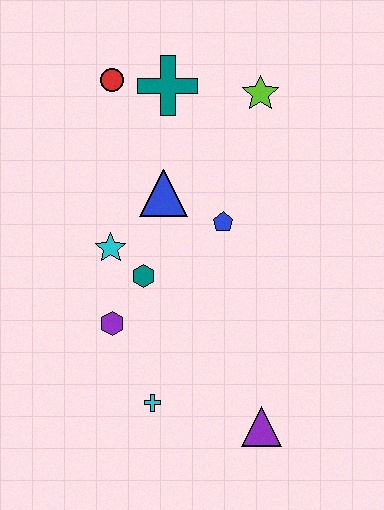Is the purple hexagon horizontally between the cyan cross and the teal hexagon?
No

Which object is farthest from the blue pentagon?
The purple triangle is farthest from the blue pentagon.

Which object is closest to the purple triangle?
The cyan cross is closest to the purple triangle.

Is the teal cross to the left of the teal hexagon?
No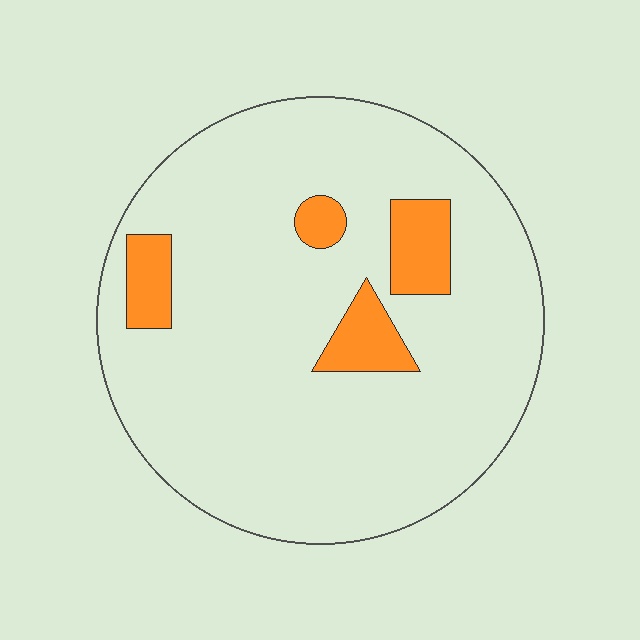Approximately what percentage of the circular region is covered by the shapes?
Approximately 10%.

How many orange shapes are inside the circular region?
4.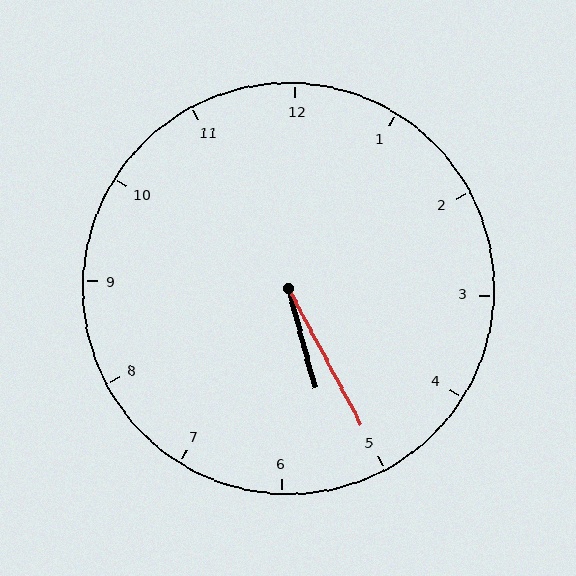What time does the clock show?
5:25.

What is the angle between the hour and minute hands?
Approximately 12 degrees.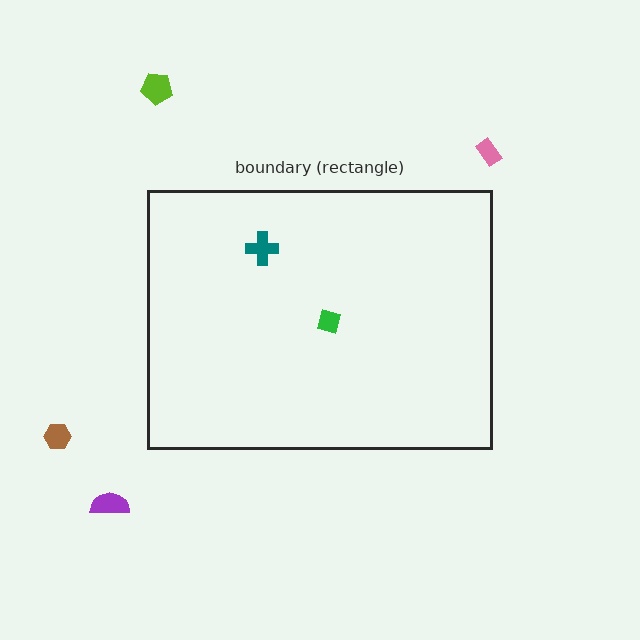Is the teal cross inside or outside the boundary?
Inside.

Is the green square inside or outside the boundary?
Inside.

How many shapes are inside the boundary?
2 inside, 4 outside.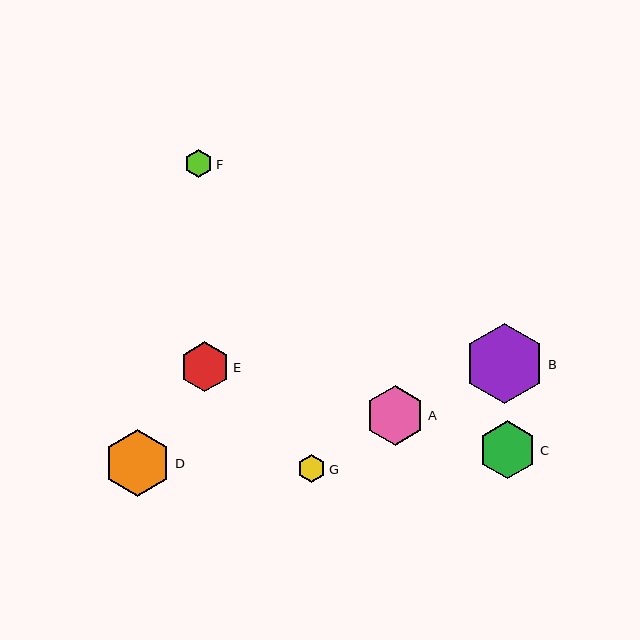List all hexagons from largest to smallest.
From largest to smallest: B, D, A, C, E, F, G.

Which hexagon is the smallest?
Hexagon G is the smallest with a size of approximately 28 pixels.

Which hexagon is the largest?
Hexagon B is the largest with a size of approximately 80 pixels.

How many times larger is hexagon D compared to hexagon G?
Hexagon D is approximately 2.4 times the size of hexagon G.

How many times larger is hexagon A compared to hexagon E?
Hexagon A is approximately 1.2 times the size of hexagon E.